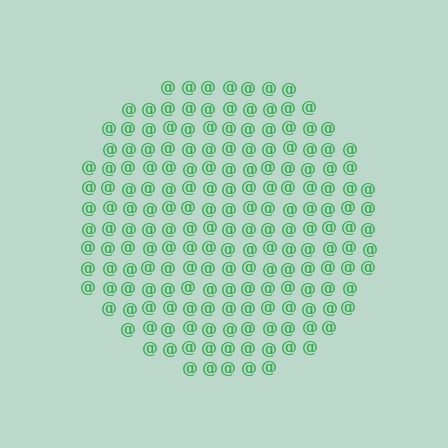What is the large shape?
The large shape is a circle.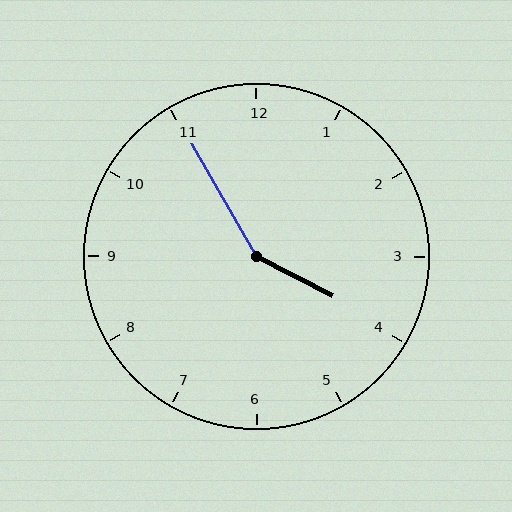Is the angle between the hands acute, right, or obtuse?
It is obtuse.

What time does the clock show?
3:55.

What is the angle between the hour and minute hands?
Approximately 148 degrees.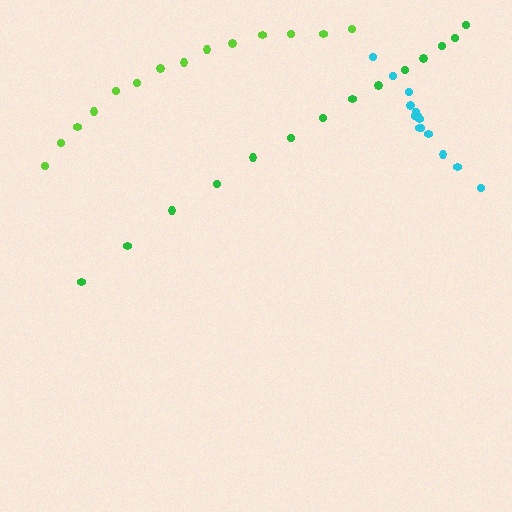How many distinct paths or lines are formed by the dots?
There are 3 distinct paths.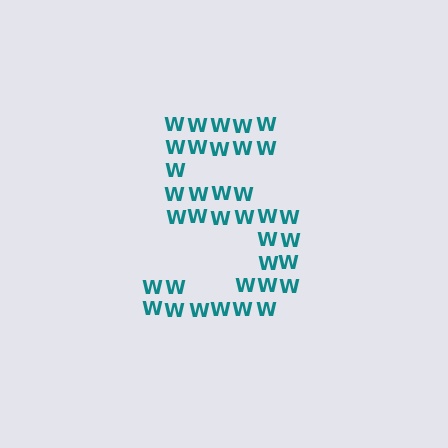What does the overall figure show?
The overall figure shows the digit 5.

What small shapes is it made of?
It is made of small letter W's.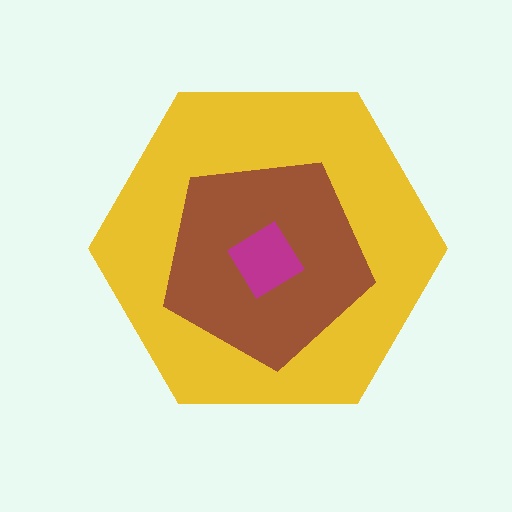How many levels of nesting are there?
3.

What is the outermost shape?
The yellow hexagon.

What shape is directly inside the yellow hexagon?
The brown pentagon.